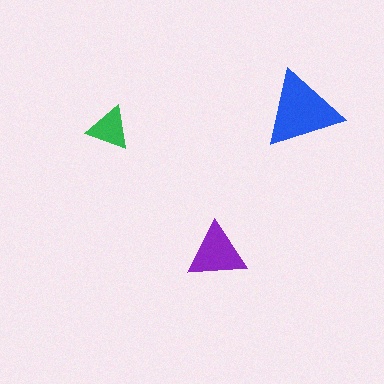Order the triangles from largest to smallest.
the blue one, the purple one, the green one.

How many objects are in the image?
There are 3 objects in the image.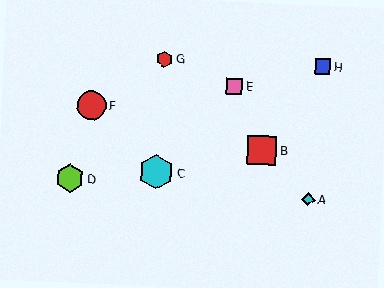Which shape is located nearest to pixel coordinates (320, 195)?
The cyan diamond (labeled A) at (308, 199) is nearest to that location.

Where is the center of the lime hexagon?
The center of the lime hexagon is at (70, 178).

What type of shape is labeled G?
Shape G is a red hexagon.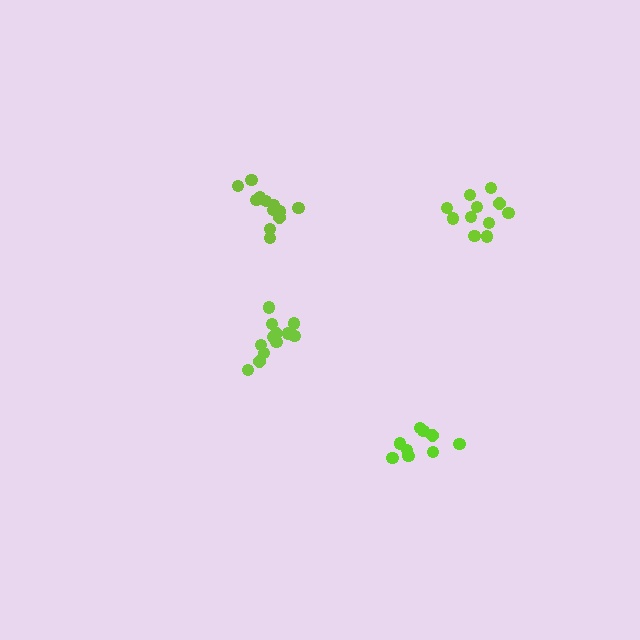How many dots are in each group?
Group 1: 12 dots, Group 2: 12 dots, Group 3: 12 dots, Group 4: 9 dots (45 total).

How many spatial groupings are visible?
There are 4 spatial groupings.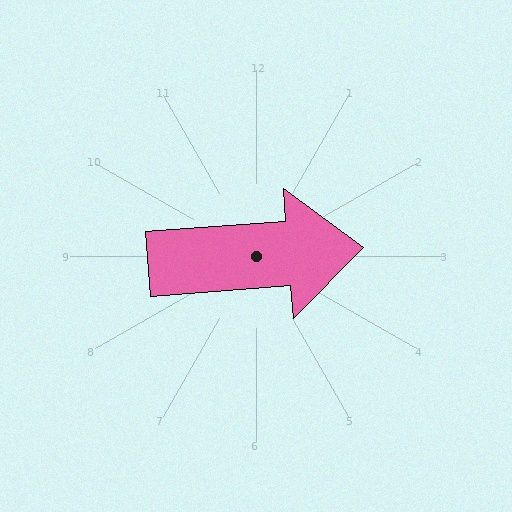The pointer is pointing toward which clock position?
Roughly 3 o'clock.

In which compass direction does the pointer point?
East.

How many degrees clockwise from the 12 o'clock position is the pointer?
Approximately 86 degrees.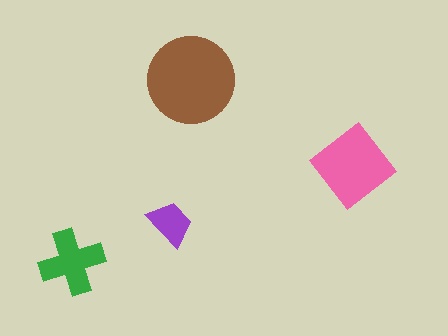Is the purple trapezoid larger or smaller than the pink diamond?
Smaller.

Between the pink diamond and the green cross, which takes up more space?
The pink diamond.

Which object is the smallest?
The purple trapezoid.